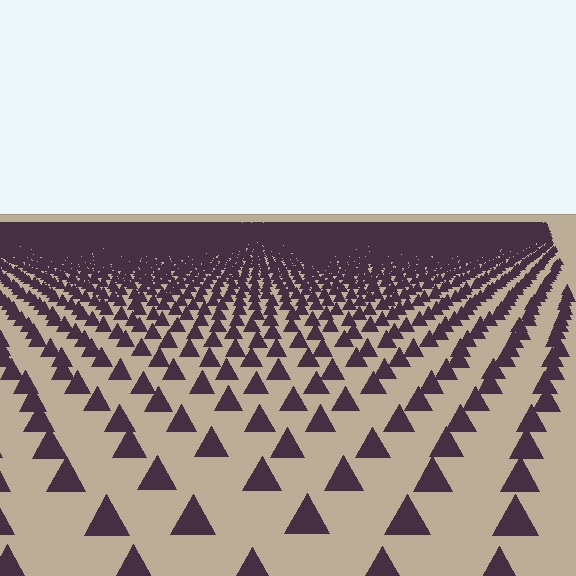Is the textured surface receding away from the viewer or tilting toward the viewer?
The surface is receding away from the viewer. Texture elements get smaller and denser toward the top.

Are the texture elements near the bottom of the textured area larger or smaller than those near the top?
Larger. Near the bottom, elements are closer to the viewer and appear at a bigger on-screen size.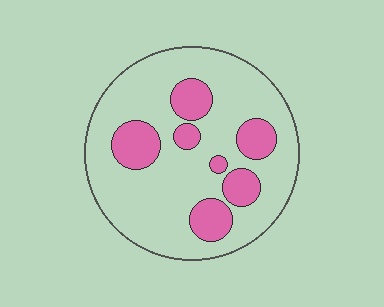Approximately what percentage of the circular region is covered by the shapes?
Approximately 25%.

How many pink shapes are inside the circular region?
7.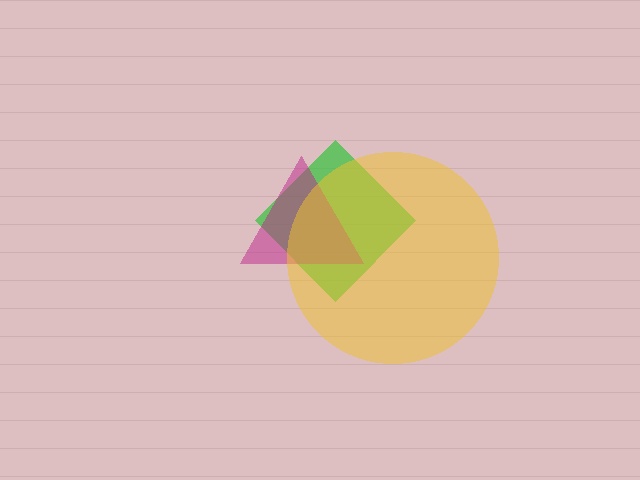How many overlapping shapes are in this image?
There are 3 overlapping shapes in the image.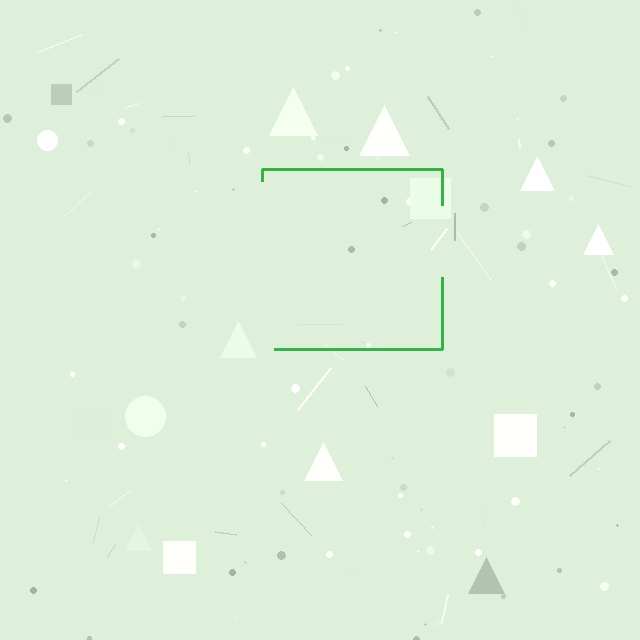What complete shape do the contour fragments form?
The contour fragments form a square.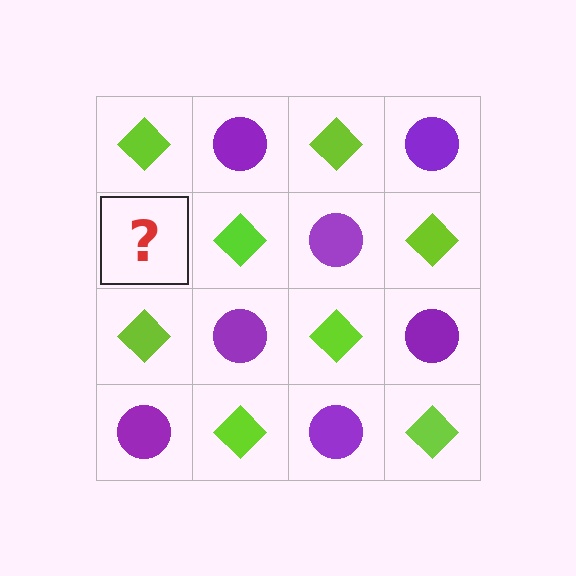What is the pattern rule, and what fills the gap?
The rule is that it alternates lime diamond and purple circle in a checkerboard pattern. The gap should be filled with a purple circle.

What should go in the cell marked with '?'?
The missing cell should contain a purple circle.